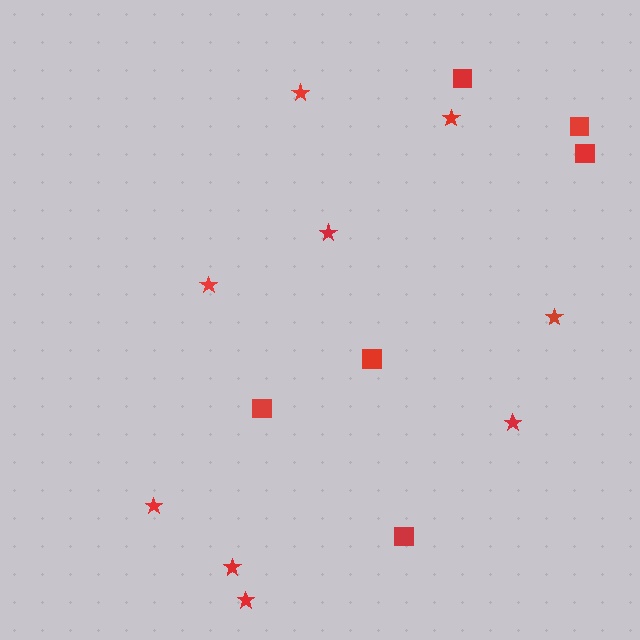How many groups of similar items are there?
There are 2 groups: one group of stars (9) and one group of squares (6).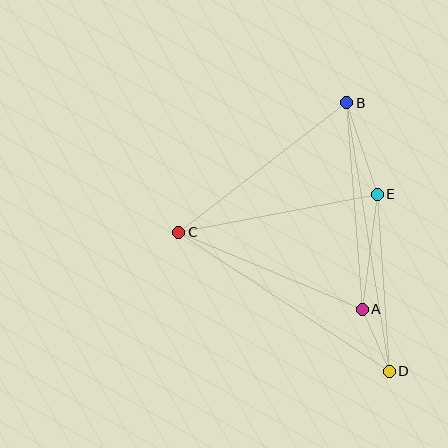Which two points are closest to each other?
Points A and D are closest to each other.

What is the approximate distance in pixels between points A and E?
The distance between A and E is approximately 116 pixels.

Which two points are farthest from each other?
Points B and D are farthest from each other.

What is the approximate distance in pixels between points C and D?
The distance between C and D is approximately 252 pixels.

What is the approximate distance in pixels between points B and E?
The distance between B and E is approximately 97 pixels.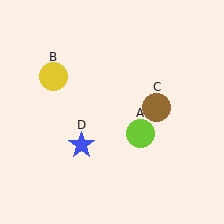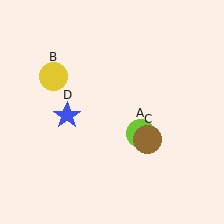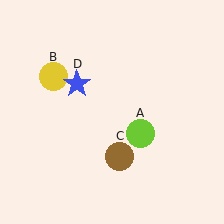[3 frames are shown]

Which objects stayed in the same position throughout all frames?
Lime circle (object A) and yellow circle (object B) remained stationary.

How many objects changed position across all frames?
2 objects changed position: brown circle (object C), blue star (object D).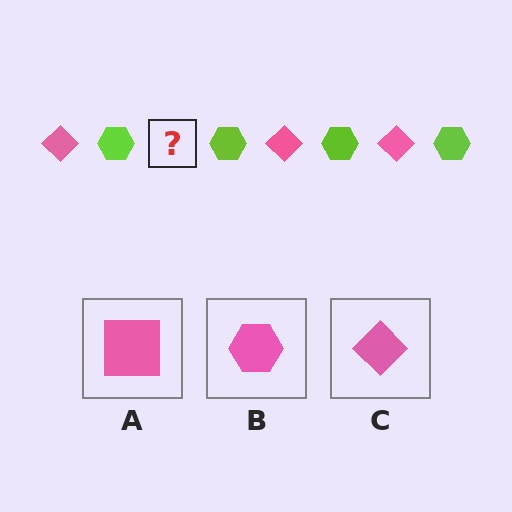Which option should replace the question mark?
Option C.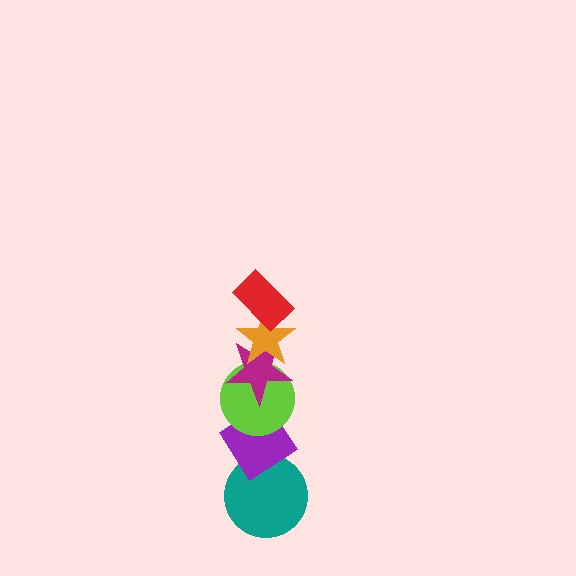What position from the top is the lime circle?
The lime circle is 4th from the top.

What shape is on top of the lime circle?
The magenta star is on top of the lime circle.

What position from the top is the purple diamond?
The purple diamond is 5th from the top.